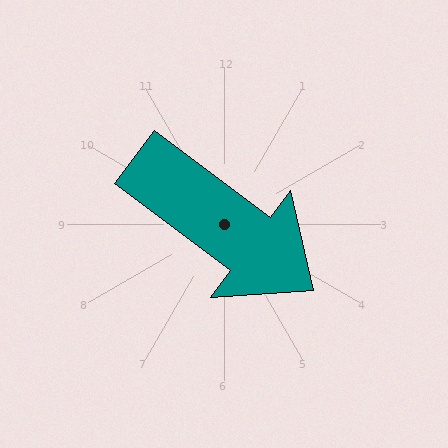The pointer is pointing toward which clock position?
Roughly 4 o'clock.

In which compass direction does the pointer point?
Southeast.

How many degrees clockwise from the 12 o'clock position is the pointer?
Approximately 127 degrees.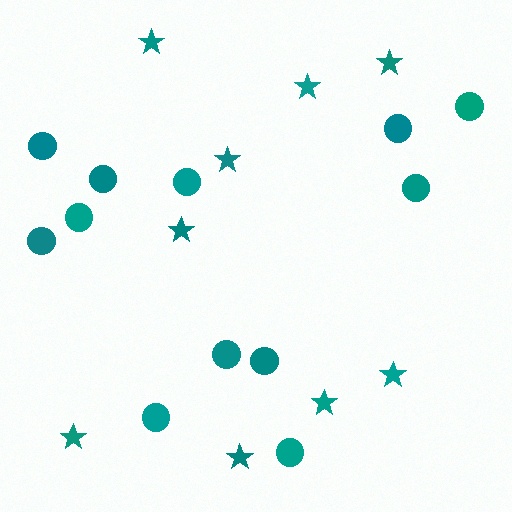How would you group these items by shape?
There are 2 groups: one group of circles (12) and one group of stars (9).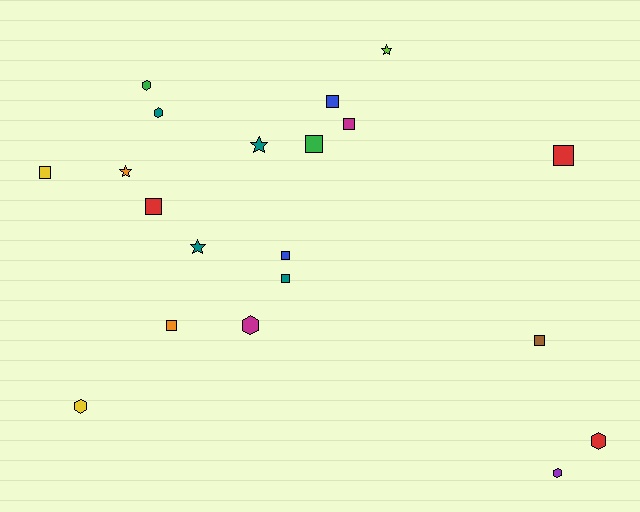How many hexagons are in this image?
There are 6 hexagons.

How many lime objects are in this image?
There is 1 lime object.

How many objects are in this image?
There are 20 objects.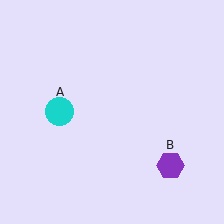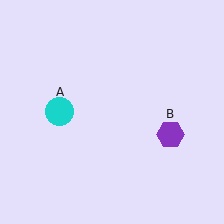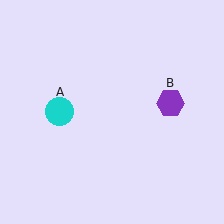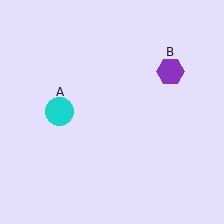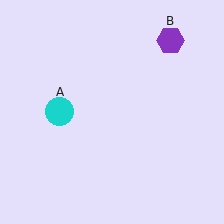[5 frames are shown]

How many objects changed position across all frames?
1 object changed position: purple hexagon (object B).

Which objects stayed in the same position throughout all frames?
Cyan circle (object A) remained stationary.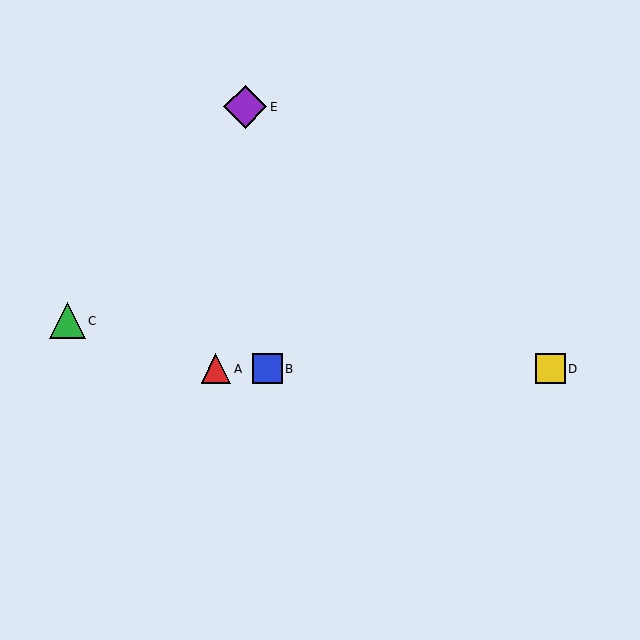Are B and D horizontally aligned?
Yes, both are at y≈369.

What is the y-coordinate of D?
Object D is at y≈369.